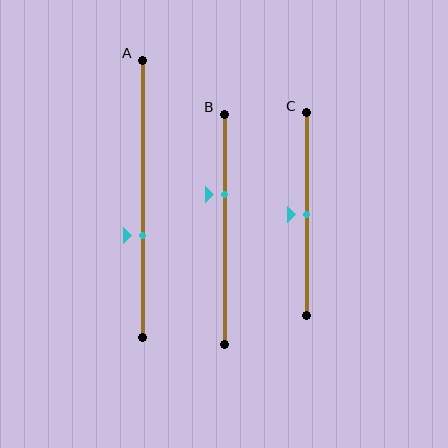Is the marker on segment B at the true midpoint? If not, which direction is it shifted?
No, the marker on segment B is shifted upward by about 15% of the segment length.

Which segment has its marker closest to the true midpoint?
Segment C has its marker closest to the true midpoint.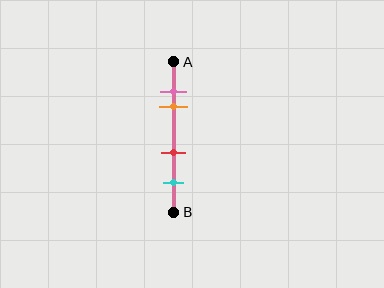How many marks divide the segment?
There are 4 marks dividing the segment.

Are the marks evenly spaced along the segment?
No, the marks are not evenly spaced.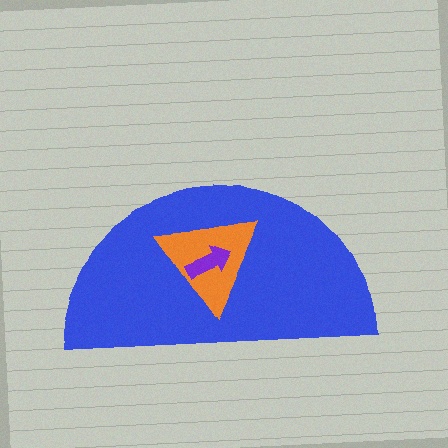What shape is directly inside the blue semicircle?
The orange triangle.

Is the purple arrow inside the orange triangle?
Yes.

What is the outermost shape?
The blue semicircle.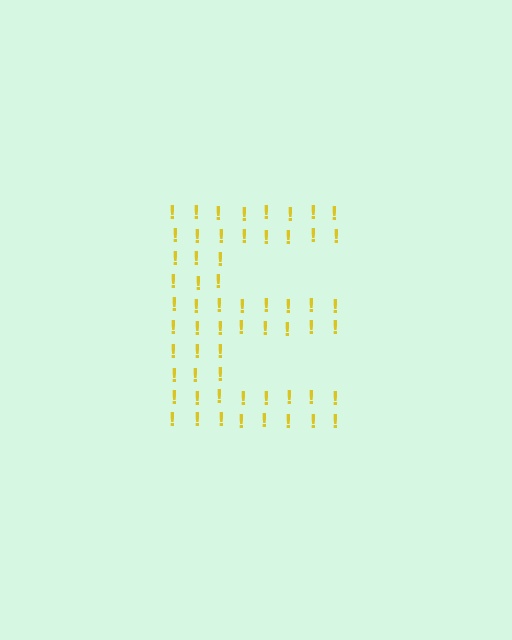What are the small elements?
The small elements are exclamation marks.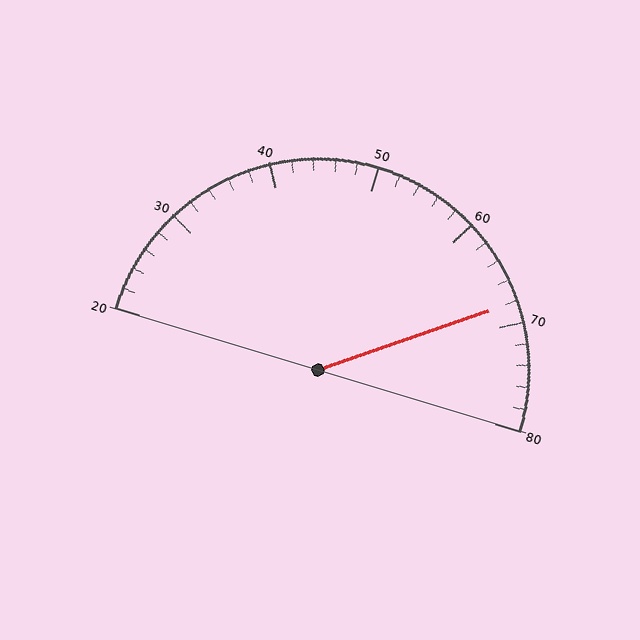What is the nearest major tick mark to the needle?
The nearest major tick mark is 70.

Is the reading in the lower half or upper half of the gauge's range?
The reading is in the upper half of the range (20 to 80).